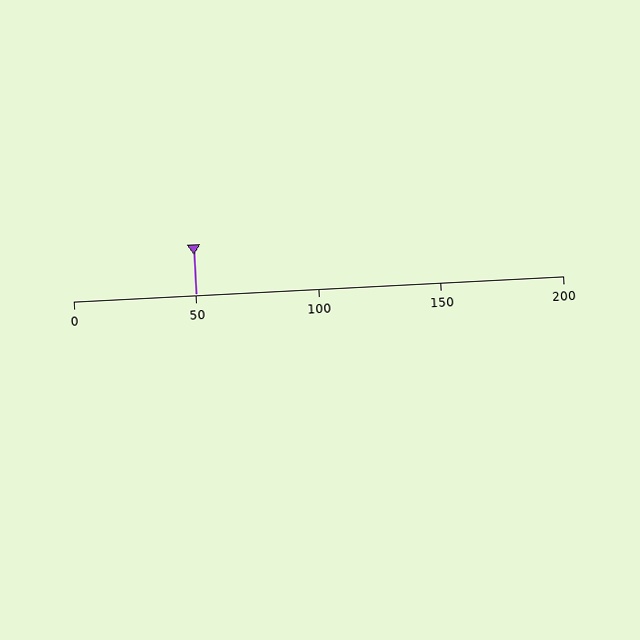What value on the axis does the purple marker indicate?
The marker indicates approximately 50.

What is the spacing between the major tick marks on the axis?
The major ticks are spaced 50 apart.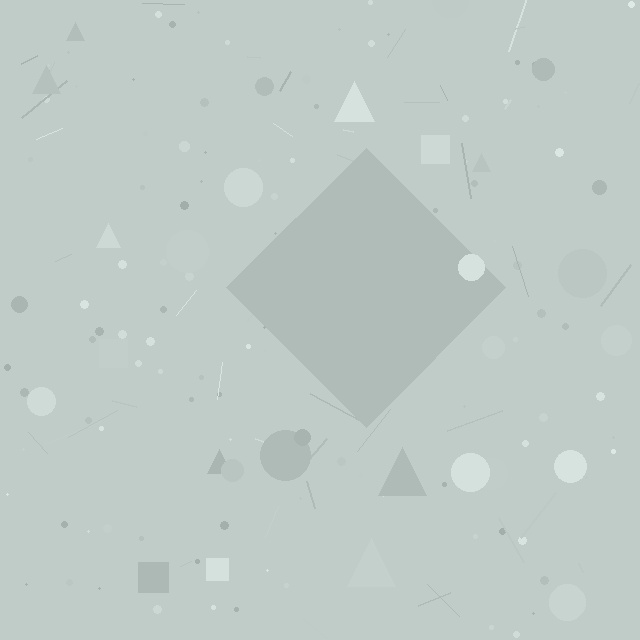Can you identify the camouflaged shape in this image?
The camouflaged shape is a diamond.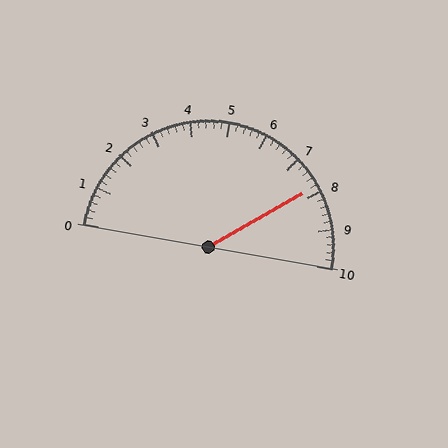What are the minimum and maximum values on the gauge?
The gauge ranges from 0 to 10.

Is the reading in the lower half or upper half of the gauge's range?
The reading is in the upper half of the range (0 to 10).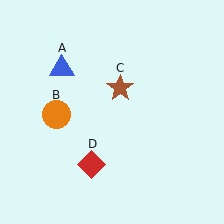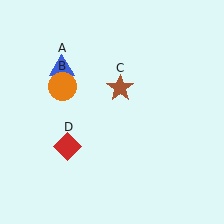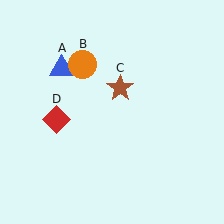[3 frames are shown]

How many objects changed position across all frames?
2 objects changed position: orange circle (object B), red diamond (object D).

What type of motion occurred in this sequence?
The orange circle (object B), red diamond (object D) rotated clockwise around the center of the scene.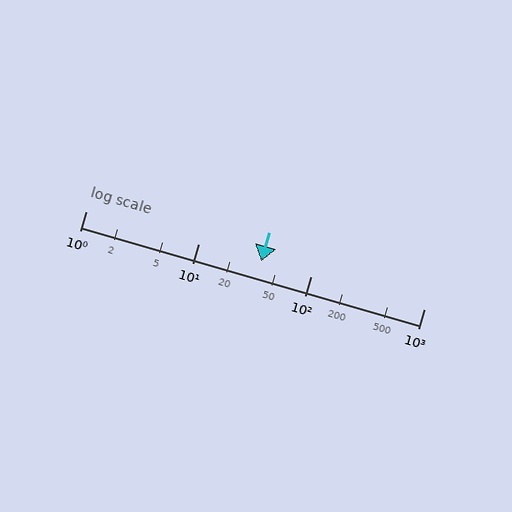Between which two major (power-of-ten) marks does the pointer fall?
The pointer is between 10 and 100.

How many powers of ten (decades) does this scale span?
The scale spans 3 decades, from 1 to 1000.